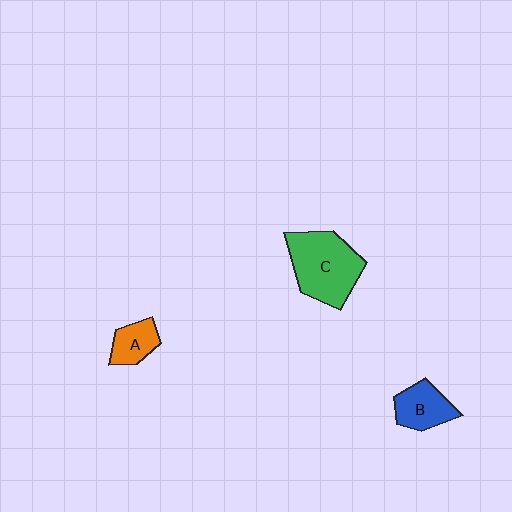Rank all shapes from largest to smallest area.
From largest to smallest: C (green), B (blue), A (orange).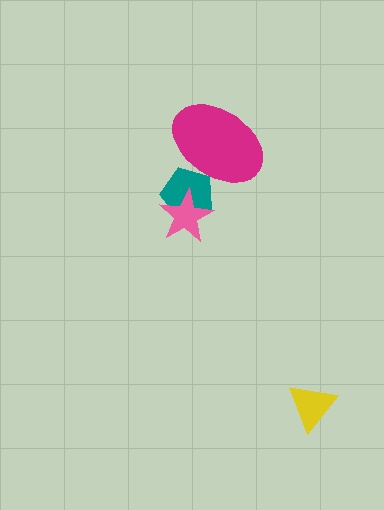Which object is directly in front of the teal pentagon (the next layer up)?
The pink star is directly in front of the teal pentagon.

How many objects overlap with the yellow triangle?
0 objects overlap with the yellow triangle.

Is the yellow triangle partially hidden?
No, no other shape covers it.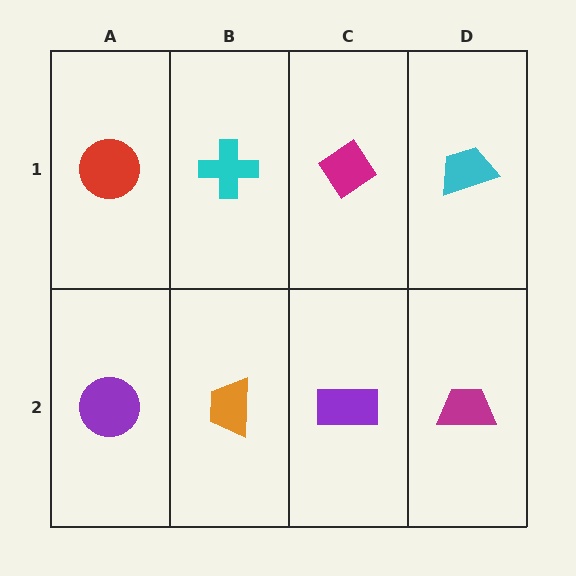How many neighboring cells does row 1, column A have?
2.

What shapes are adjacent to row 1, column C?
A purple rectangle (row 2, column C), a cyan cross (row 1, column B), a cyan trapezoid (row 1, column D).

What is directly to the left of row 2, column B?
A purple circle.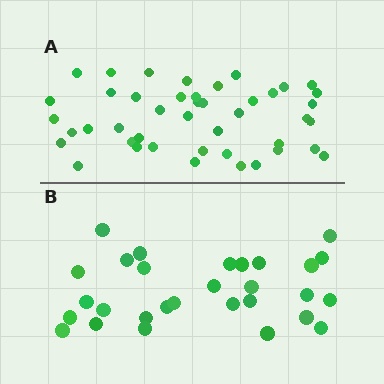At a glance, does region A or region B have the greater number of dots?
Region A (the top region) has more dots.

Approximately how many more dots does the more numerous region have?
Region A has approximately 15 more dots than region B.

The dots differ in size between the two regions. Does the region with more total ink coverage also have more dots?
No. Region B has more total ink coverage because its dots are larger, but region A actually contains more individual dots. Total area can be misleading — the number of items is what matters here.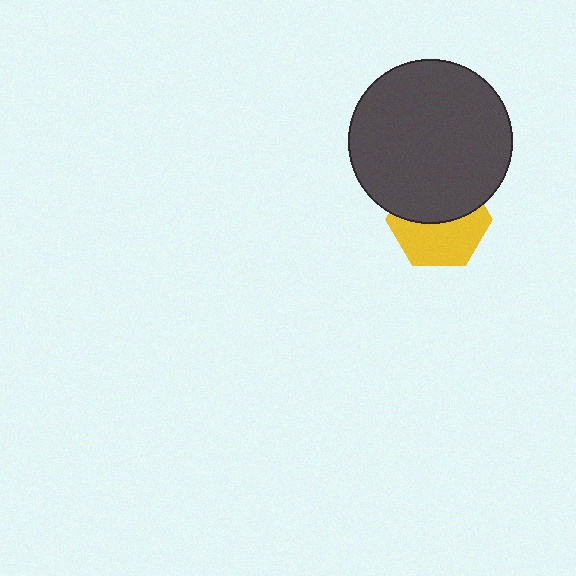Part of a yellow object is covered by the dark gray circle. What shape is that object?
It is a hexagon.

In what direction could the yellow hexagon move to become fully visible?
The yellow hexagon could move down. That would shift it out from behind the dark gray circle entirely.